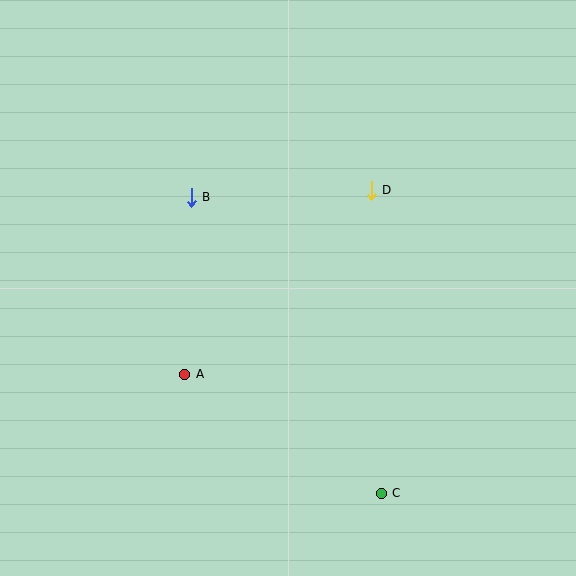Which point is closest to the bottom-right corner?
Point C is closest to the bottom-right corner.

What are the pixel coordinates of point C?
Point C is at (381, 493).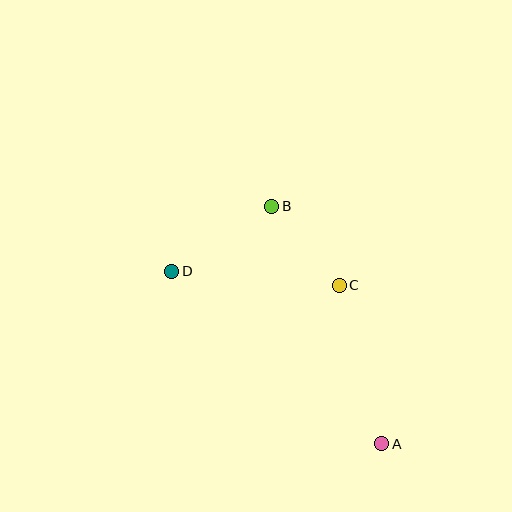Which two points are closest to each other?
Points B and C are closest to each other.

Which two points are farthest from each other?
Points A and D are farthest from each other.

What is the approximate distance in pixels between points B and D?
The distance between B and D is approximately 119 pixels.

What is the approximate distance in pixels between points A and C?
The distance between A and C is approximately 164 pixels.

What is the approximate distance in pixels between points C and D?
The distance between C and D is approximately 168 pixels.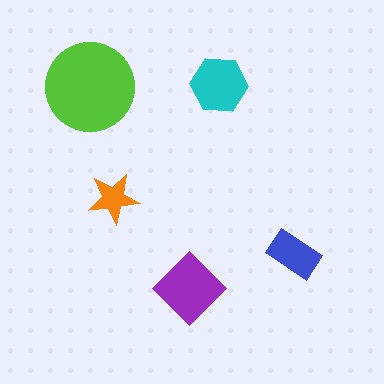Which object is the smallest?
The orange star.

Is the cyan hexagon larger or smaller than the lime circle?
Smaller.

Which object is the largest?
The lime circle.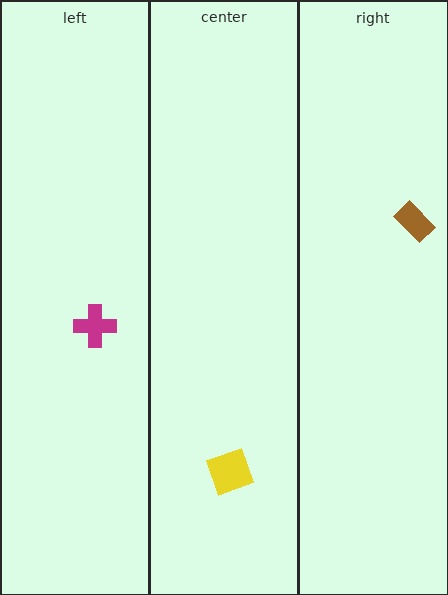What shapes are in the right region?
The brown rectangle.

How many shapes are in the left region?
1.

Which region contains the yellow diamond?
The center region.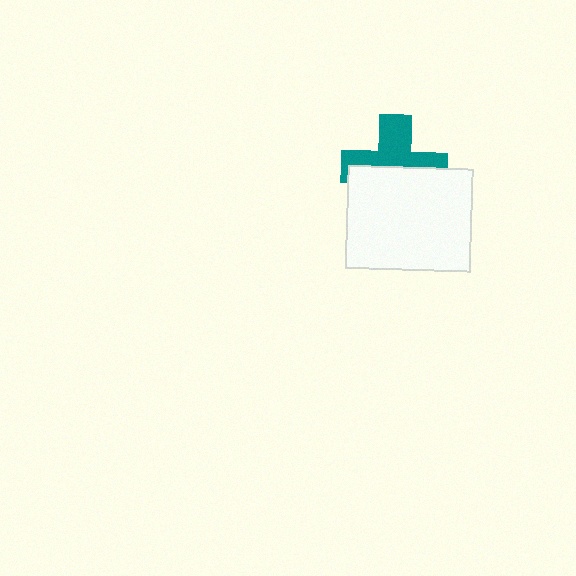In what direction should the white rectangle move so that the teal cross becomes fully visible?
The white rectangle should move down. That is the shortest direction to clear the overlap and leave the teal cross fully visible.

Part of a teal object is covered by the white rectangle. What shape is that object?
It is a cross.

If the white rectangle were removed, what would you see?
You would see the complete teal cross.